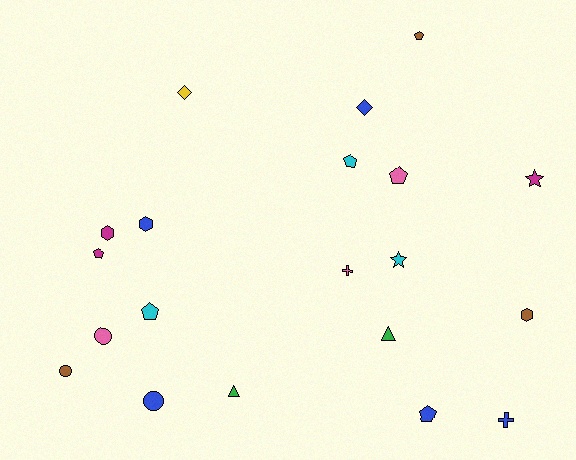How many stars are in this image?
There are 2 stars.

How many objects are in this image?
There are 20 objects.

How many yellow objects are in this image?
There is 1 yellow object.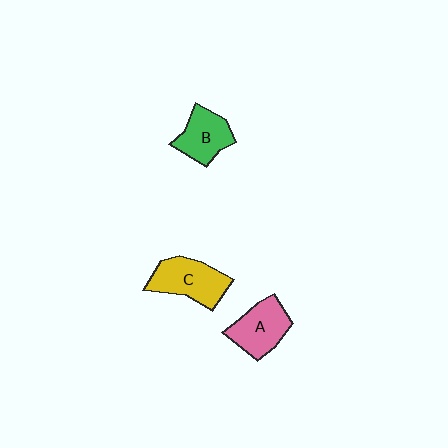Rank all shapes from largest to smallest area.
From largest to smallest: C (yellow), A (pink), B (green).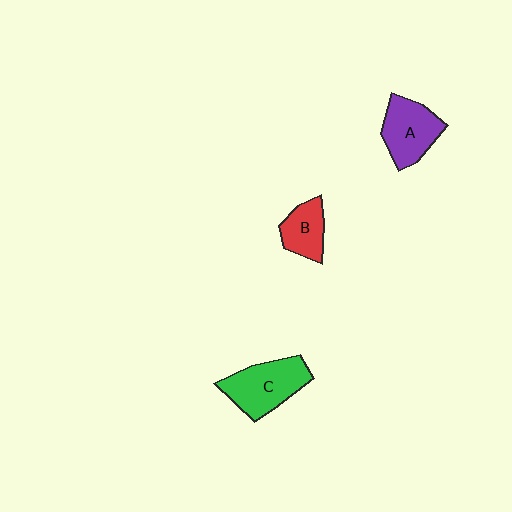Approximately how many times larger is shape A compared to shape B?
Approximately 1.5 times.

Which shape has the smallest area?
Shape B (red).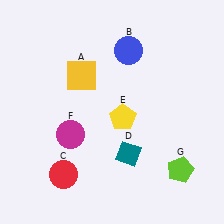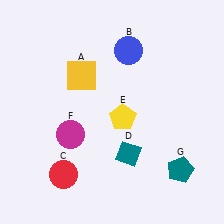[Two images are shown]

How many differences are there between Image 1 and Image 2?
There is 1 difference between the two images.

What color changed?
The pentagon (G) changed from lime in Image 1 to teal in Image 2.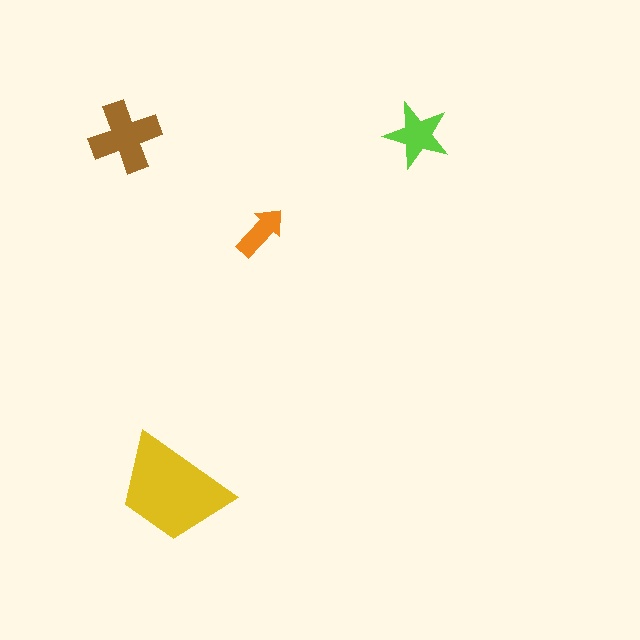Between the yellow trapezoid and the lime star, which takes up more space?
The yellow trapezoid.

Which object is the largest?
The yellow trapezoid.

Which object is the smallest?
The orange arrow.